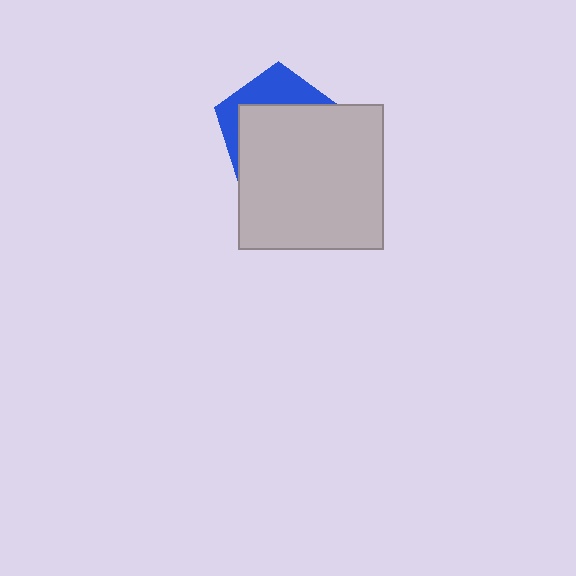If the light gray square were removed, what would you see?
You would see the complete blue pentagon.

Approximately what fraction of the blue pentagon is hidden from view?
Roughly 68% of the blue pentagon is hidden behind the light gray square.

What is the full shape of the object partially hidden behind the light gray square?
The partially hidden object is a blue pentagon.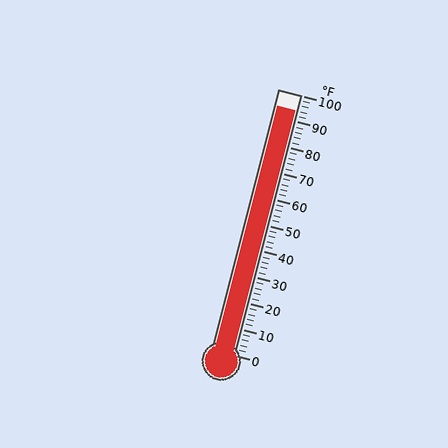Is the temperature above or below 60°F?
The temperature is above 60°F.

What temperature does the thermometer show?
The thermometer shows approximately 94°F.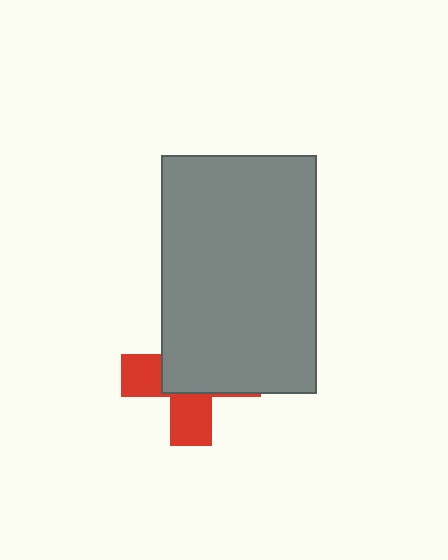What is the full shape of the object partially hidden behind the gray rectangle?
The partially hidden object is a red cross.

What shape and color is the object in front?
The object in front is a gray rectangle.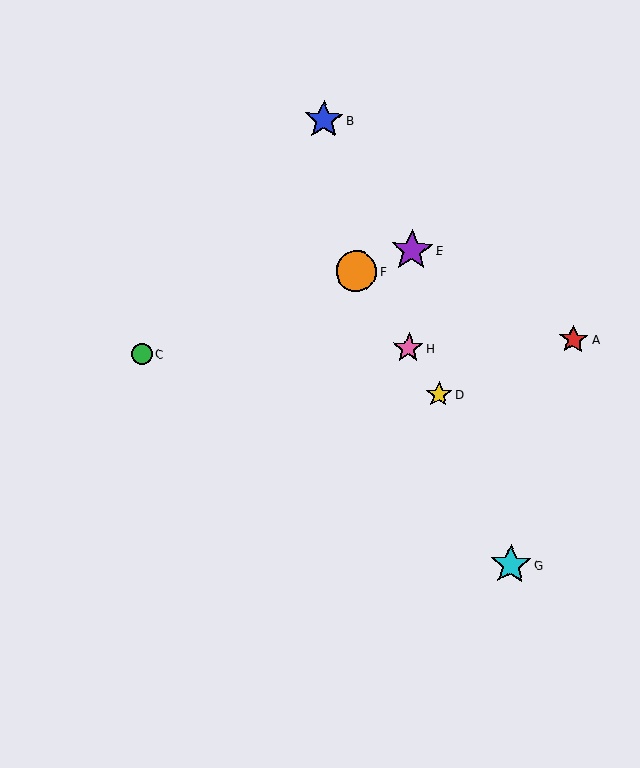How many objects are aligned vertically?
2 objects (E, H) are aligned vertically.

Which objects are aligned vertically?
Objects E, H are aligned vertically.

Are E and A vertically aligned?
No, E is at x≈412 and A is at x≈573.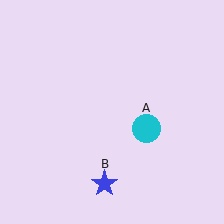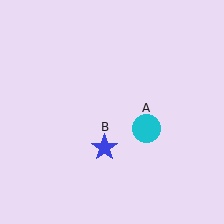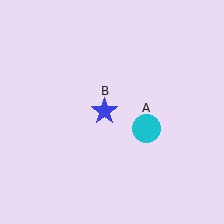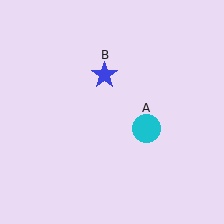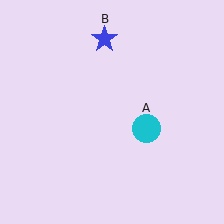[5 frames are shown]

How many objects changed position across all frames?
1 object changed position: blue star (object B).